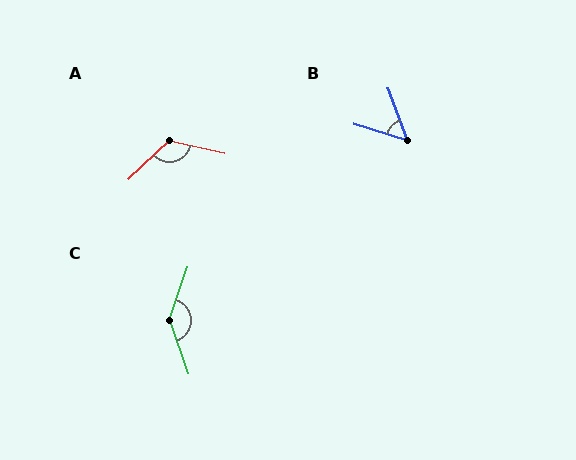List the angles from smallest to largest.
B (53°), A (124°), C (142°).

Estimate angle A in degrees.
Approximately 124 degrees.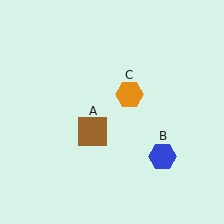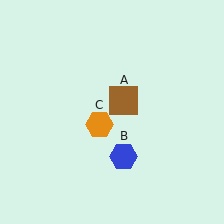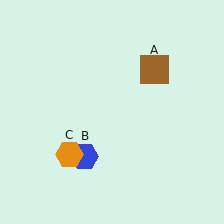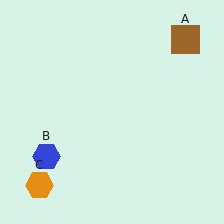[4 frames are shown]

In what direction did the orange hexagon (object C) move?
The orange hexagon (object C) moved down and to the left.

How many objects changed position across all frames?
3 objects changed position: brown square (object A), blue hexagon (object B), orange hexagon (object C).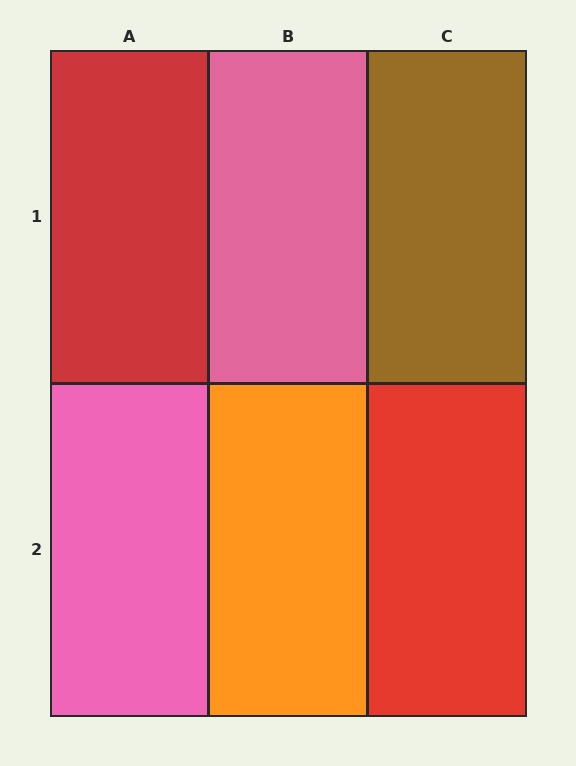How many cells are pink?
2 cells are pink.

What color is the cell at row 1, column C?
Brown.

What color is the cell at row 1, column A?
Red.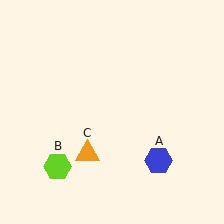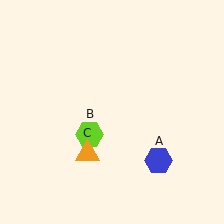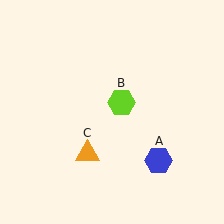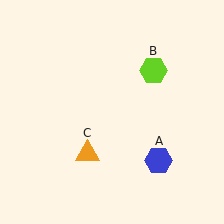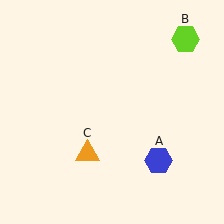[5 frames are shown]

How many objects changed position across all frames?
1 object changed position: lime hexagon (object B).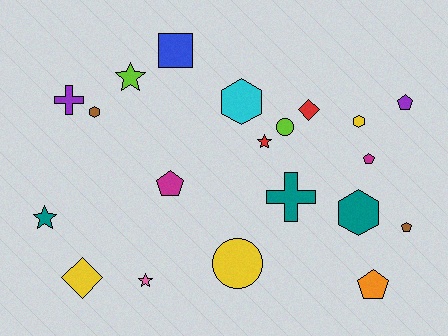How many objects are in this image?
There are 20 objects.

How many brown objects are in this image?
There are 2 brown objects.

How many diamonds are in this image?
There are 2 diamonds.